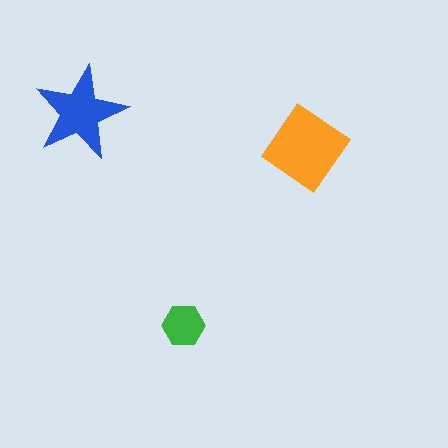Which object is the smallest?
The green hexagon.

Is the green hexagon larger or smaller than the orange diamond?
Smaller.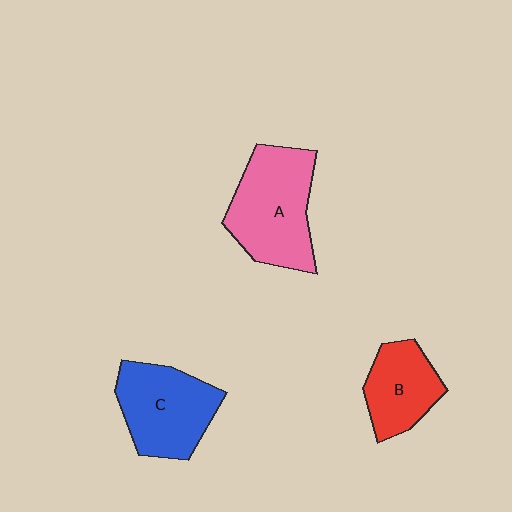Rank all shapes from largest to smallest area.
From largest to smallest: A (pink), C (blue), B (red).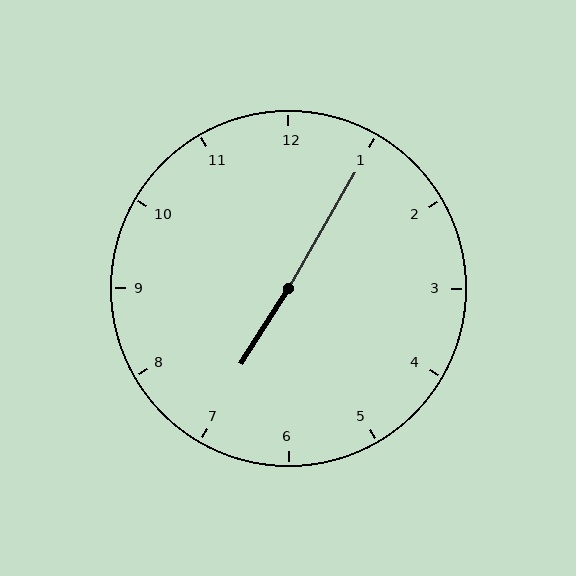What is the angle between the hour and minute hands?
Approximately 178 degrees.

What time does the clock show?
7:05.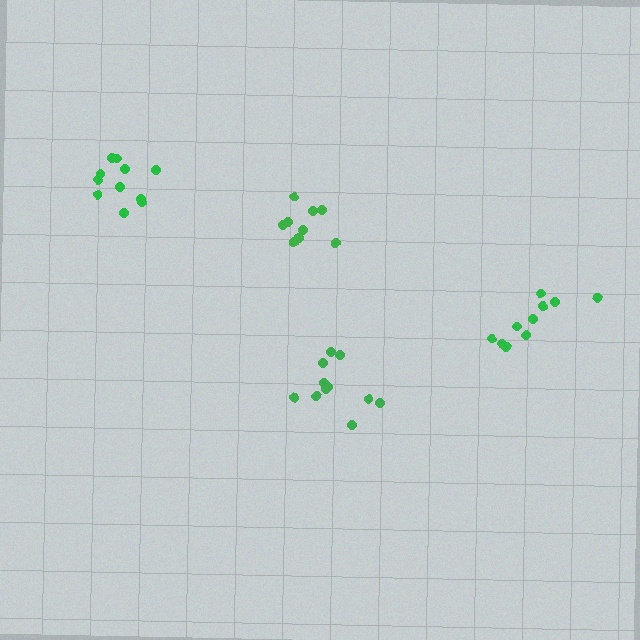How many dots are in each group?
Group 1: 11 dots, Group 2: 11 dots, Group 3: 9 dots, Group 4: 11 dots (42 total).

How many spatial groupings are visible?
There are 4 spatial groupings.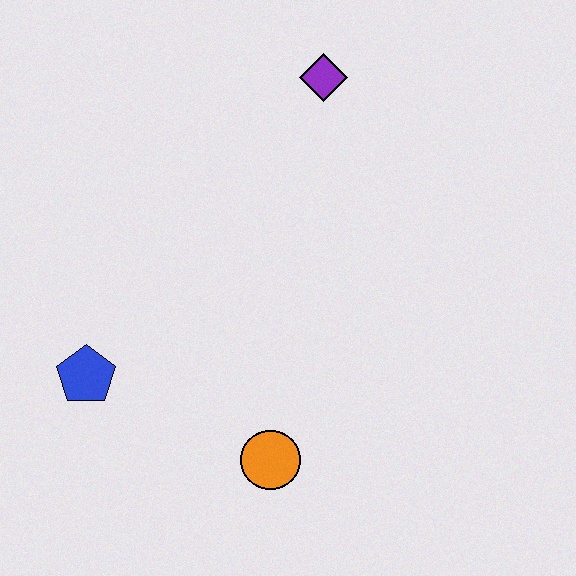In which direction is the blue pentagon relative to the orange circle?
The blue pentagon is to the left of the orange circle.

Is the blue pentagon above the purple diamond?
No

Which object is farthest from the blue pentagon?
The purple diamond is farthest from the blue pentagon.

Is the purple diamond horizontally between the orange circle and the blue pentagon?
No